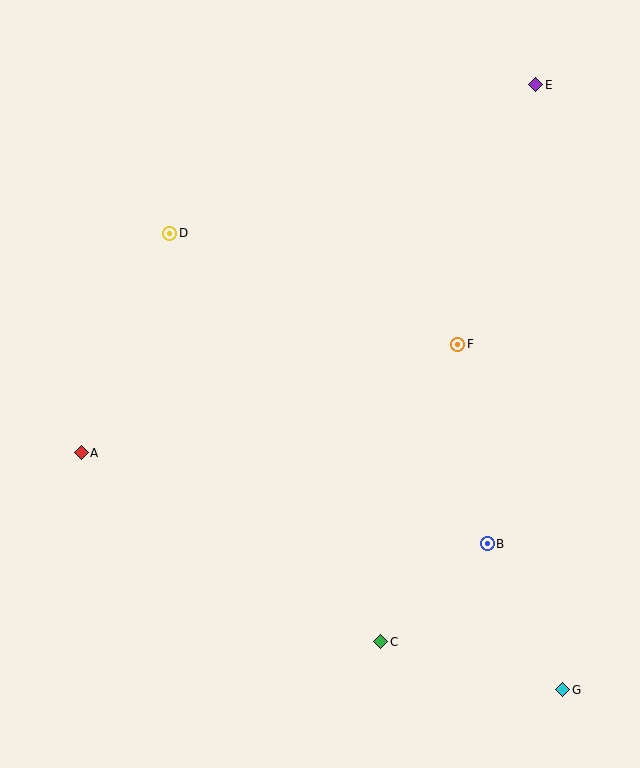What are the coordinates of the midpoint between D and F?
The midpoint between D and F is at (314, 289).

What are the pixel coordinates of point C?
Point C is at (381, 642).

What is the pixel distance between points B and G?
The distance between B and G is 165 pixels.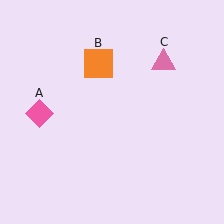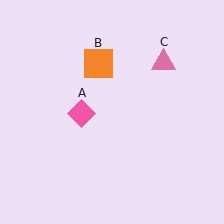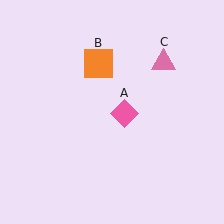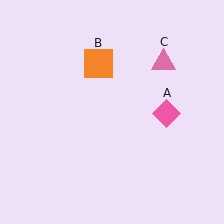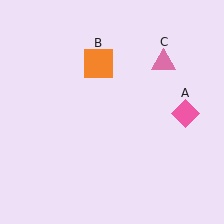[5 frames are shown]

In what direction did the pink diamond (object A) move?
The pink diamond (object A) moved right.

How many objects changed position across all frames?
1 object changed position: pink diamond (object A).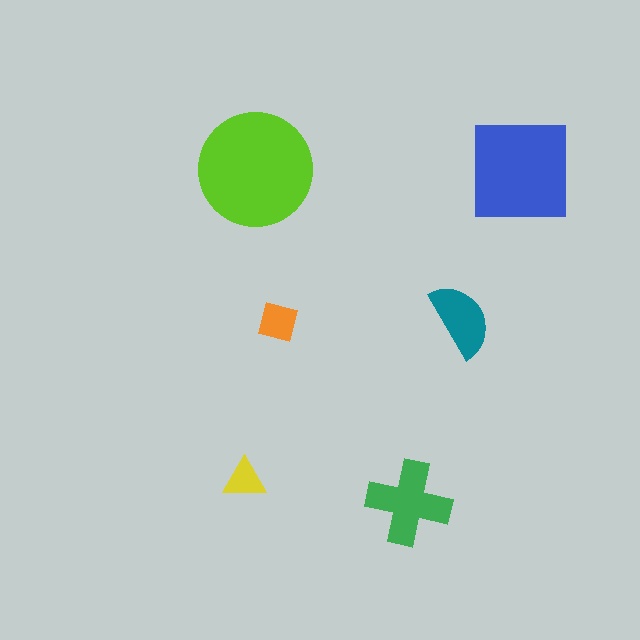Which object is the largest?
The lime circle.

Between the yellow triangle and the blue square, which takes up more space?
The blue square.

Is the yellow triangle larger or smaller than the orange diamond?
Smaller.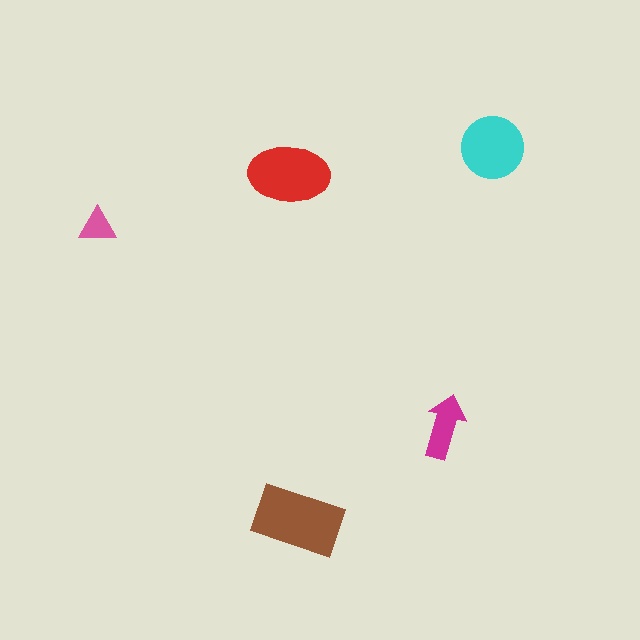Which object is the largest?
The brown rectangle.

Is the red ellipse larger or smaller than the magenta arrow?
Larger.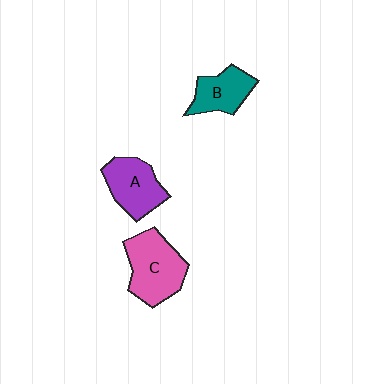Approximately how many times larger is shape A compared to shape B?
Approximately 1.2 times.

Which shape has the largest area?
Shape C (pink).